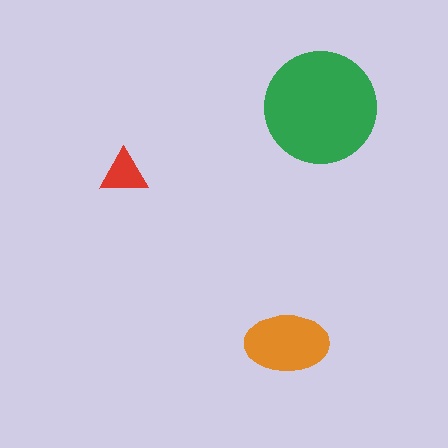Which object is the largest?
The green circle.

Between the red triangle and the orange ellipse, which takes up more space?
The orange ellipse.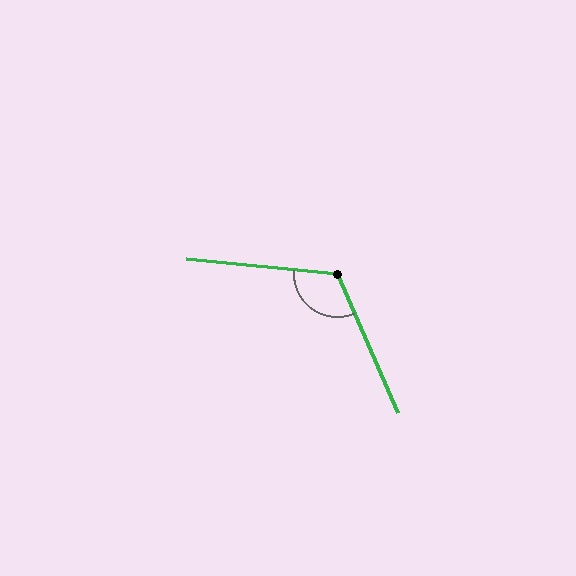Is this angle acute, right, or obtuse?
It is obtuse.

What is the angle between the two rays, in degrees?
Approximately 119 degrees.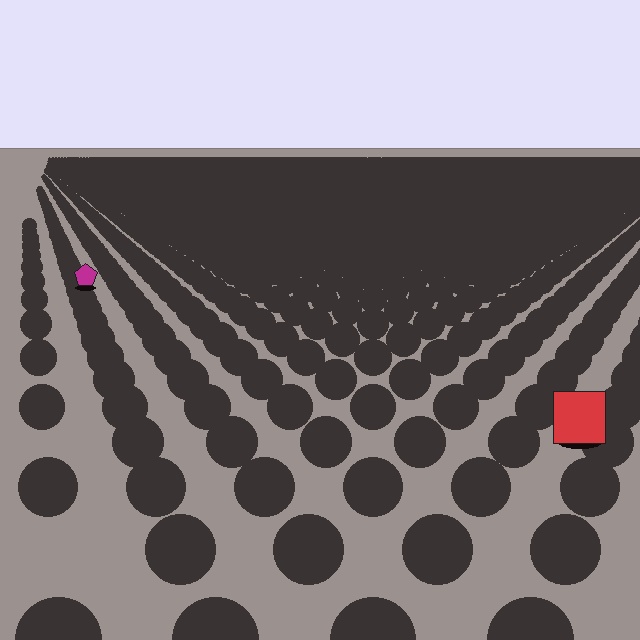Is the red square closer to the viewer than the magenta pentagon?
Yes. The red square is closer — you can tell from the texture gradient: the ground texture is coarser near it.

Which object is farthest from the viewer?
The magenta pentagon is farthest from the viewer. It appears smaller and the ground texture around it is denser.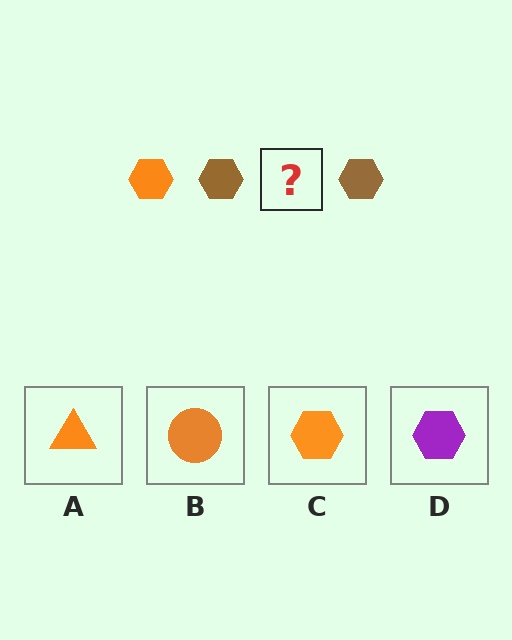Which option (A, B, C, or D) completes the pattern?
C.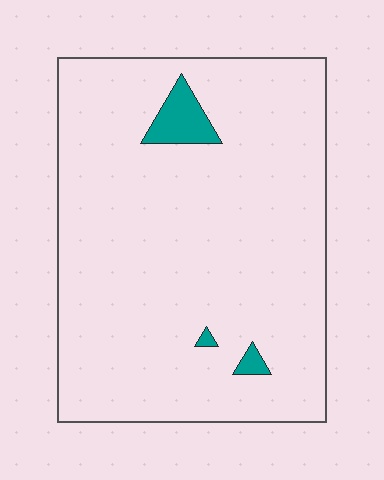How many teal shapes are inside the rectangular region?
3.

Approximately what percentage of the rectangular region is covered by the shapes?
Approximately 5%.